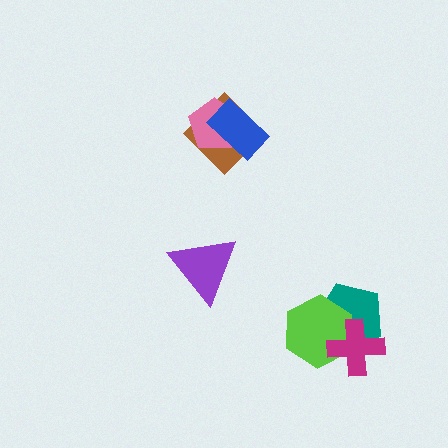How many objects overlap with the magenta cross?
2 objects overlap with the magenta cross.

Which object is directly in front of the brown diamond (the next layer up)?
The pink pentagon is directly in front of the brown diamond.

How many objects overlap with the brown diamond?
2 objects overlap with the brown diamond.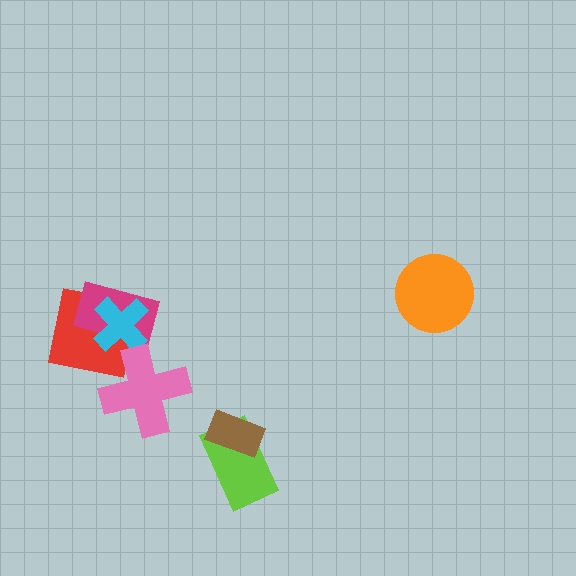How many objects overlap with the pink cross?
0 objects overlap with the pink cross.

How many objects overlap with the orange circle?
0 objects overlap with the orange circle.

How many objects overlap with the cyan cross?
2 objects overlap with the cyan cross.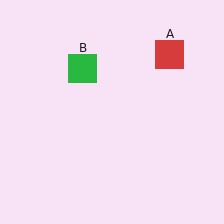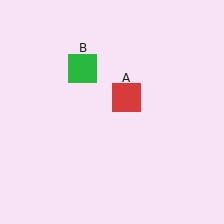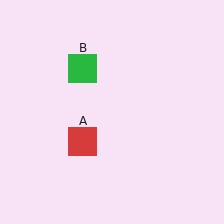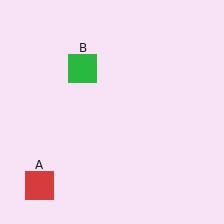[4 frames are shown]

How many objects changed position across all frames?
1 object changed position: red square (object A).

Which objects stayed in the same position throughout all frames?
Green square (object B) remained stationary.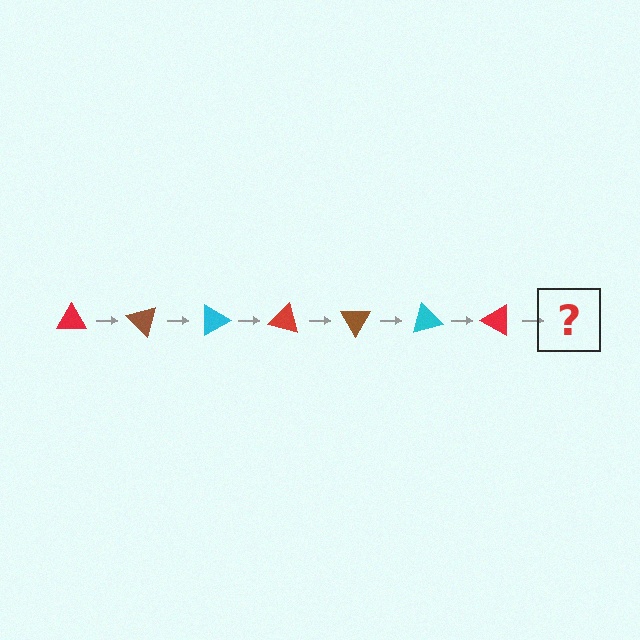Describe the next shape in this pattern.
It should be a brown triangle, rotated 315 degrees from the start.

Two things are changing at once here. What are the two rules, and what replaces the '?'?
The two rules are that it rotates 45 degrees each step and the color cycles through red, brown, and cyan. The '?' should be a brown triangle, rotated 315 degrees from the start.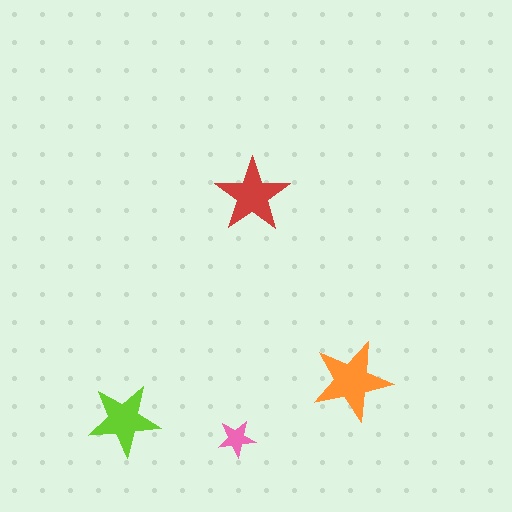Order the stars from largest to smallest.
the orange one, the red one, the lime one, the pink one.